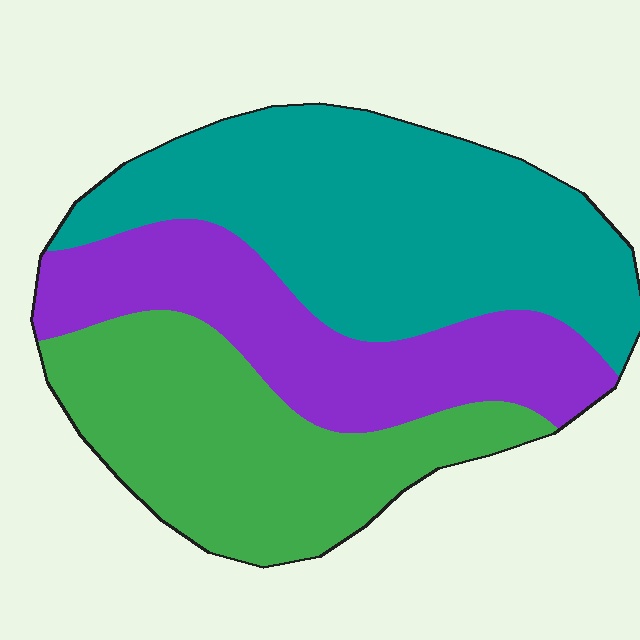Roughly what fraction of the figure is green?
Green takes up between a quarter and a half of the figure.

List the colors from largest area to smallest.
From largest to smallest: teal, green, purple.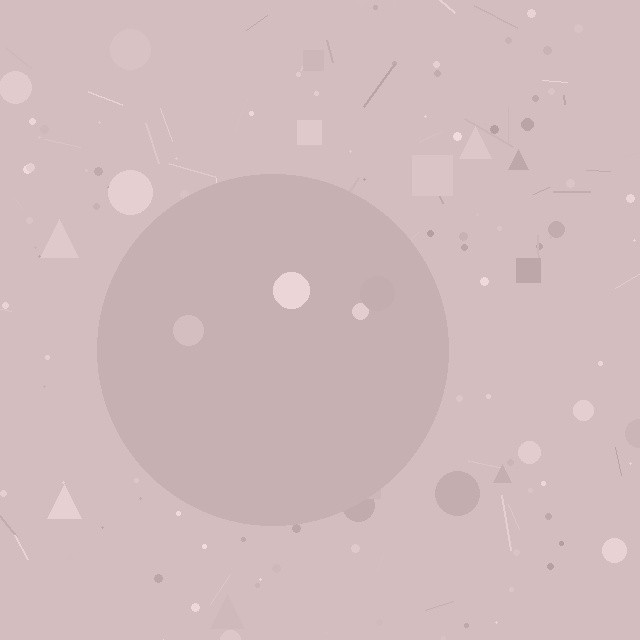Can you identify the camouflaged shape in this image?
The camouflaged shape is a circle.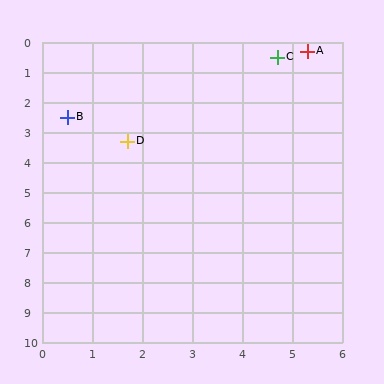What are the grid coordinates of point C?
Point C is at approximately (4.7, 0.5).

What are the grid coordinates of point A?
Point A is at approximately (5.3, 0.3).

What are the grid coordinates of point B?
Point B is at approximately (0.5, 2.5).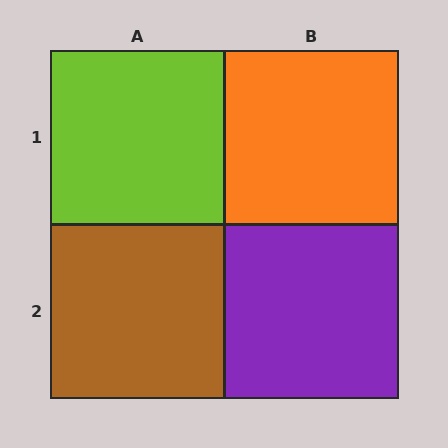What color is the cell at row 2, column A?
Brown.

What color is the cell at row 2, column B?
Purple.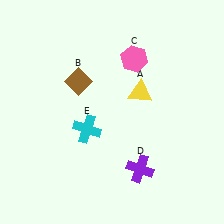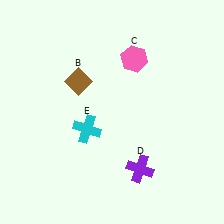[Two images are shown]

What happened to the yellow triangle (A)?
The yellow triangle (A) was removed in Image 2. It was in the top-right area of Image 1.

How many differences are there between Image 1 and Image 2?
There is 1 difference between the two images.